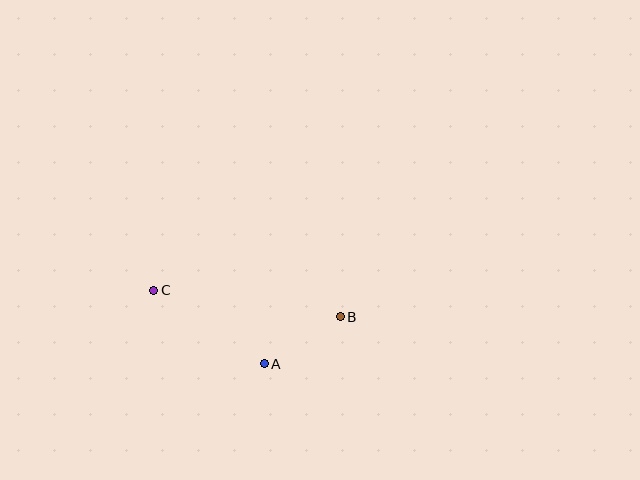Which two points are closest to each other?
Points A and B are closest to each other.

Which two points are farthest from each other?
Points B and C are farthest from each other.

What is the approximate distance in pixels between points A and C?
The distance between A and C is approximately 133 pixels.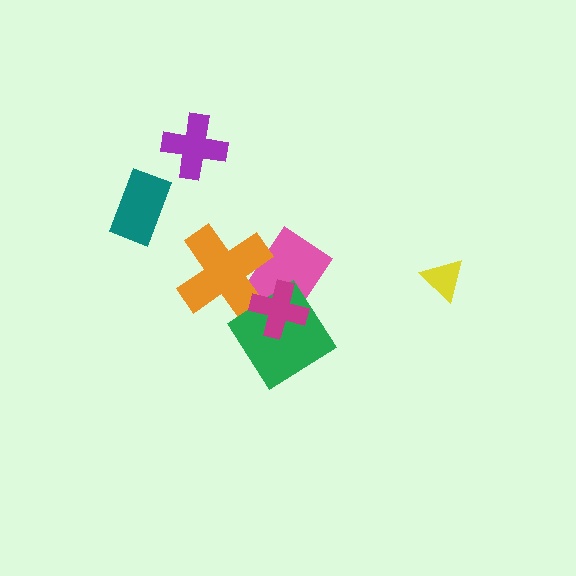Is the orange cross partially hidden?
Yes, it is partially covered by another shape.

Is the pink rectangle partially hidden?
Yes, it is partially covered by another shape.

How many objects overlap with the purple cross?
0 objects overlap with the purple cross.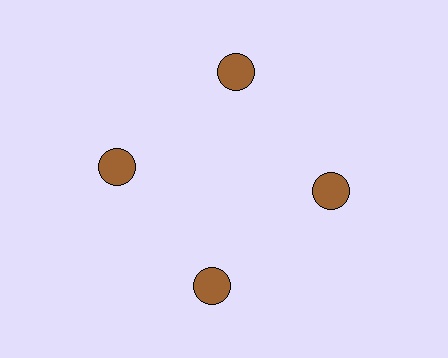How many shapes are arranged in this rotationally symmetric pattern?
There are 4 shapes, arranged in 4 groups of 1.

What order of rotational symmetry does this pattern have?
This pattern has 4-fold rotational symmetry.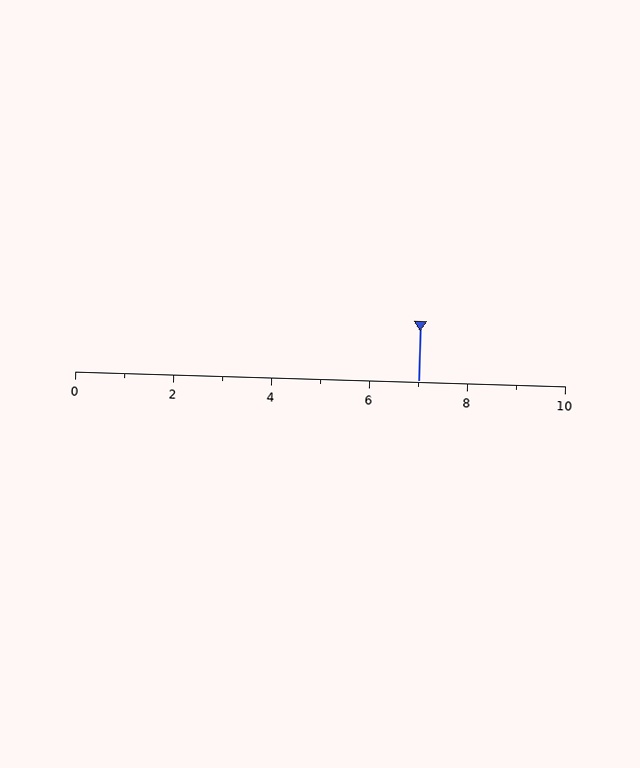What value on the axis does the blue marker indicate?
The marker indicates approximately 7.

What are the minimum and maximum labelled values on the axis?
The axis runs from 0 to 10.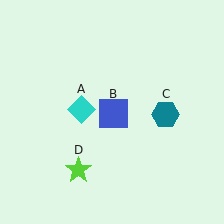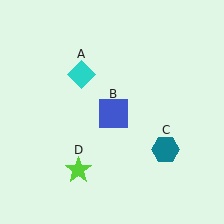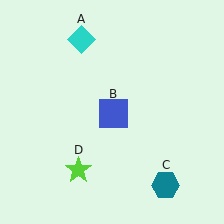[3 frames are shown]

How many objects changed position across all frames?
2 objects changed position: cyan diamond (object A), teal hexagon (object C).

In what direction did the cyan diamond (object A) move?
The cyan diamond (object A) moved up.